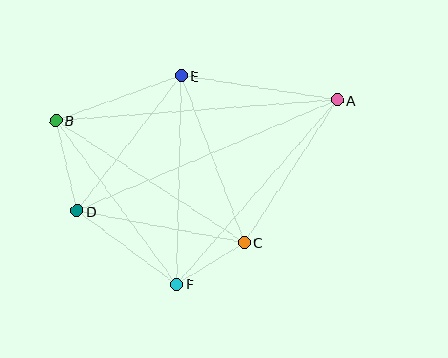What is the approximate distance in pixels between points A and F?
The distance between A and F is approximately 244 pixels.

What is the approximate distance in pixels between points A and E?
The distance between A and E is approximately 158 pixels.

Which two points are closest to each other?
Points C and F are closest to each other.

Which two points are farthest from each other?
Points A and D are farthest from each other.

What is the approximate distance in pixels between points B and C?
The distance between B and C is approximately 224 pixels.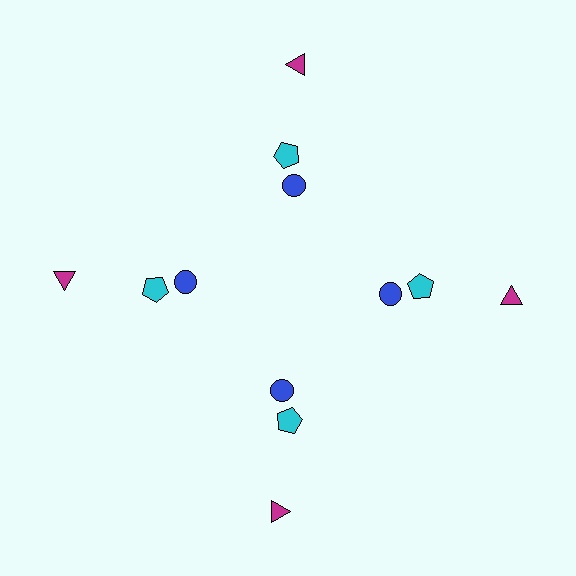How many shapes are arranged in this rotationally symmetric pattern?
There are 12 shapes, arranged in 4 groups of 3.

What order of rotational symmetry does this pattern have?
This pattern has 4-fold rotational symmetry.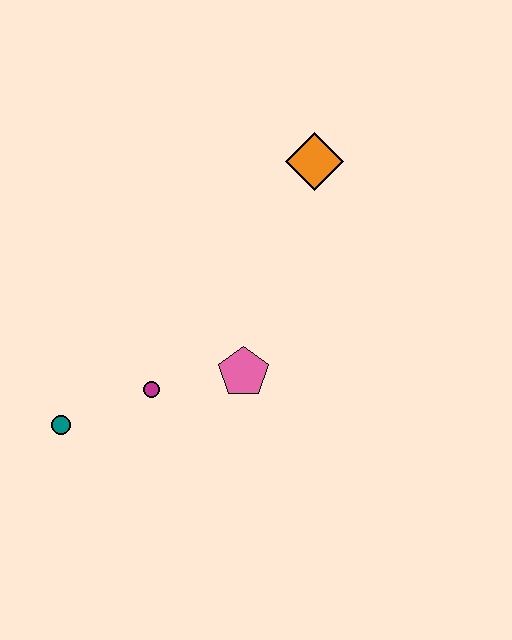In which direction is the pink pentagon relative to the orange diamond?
The pink pentagon is below the orange diamond.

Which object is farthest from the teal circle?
The orange diamond is farthest from the teal circle.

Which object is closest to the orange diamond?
The pink pentagon is closest to the orange diamond.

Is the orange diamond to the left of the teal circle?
No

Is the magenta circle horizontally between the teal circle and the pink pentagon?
Yes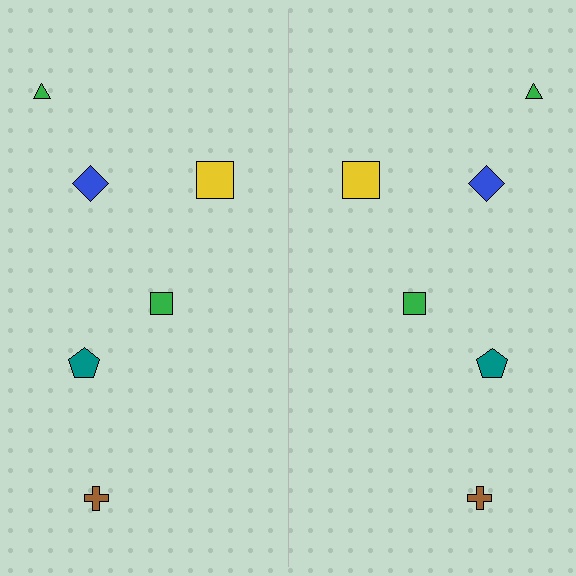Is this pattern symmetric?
Yes, this pattern has bilateral (reflection) symmetry.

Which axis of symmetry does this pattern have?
The pattern has a vertical axis of symmetry running through the center of the image.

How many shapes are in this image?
There are 12 shapes in this image.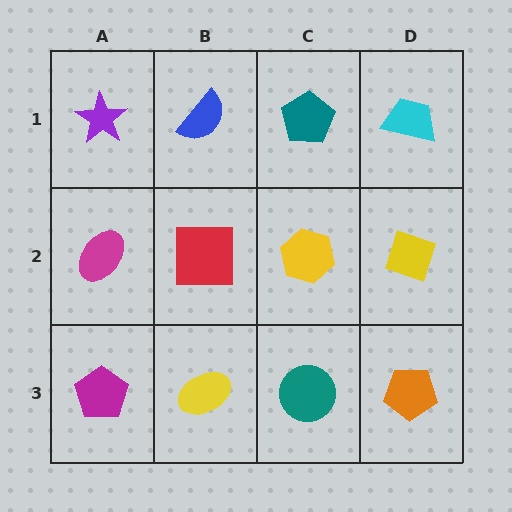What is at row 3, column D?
An orange pentagon.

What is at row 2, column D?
A yellow diamond.